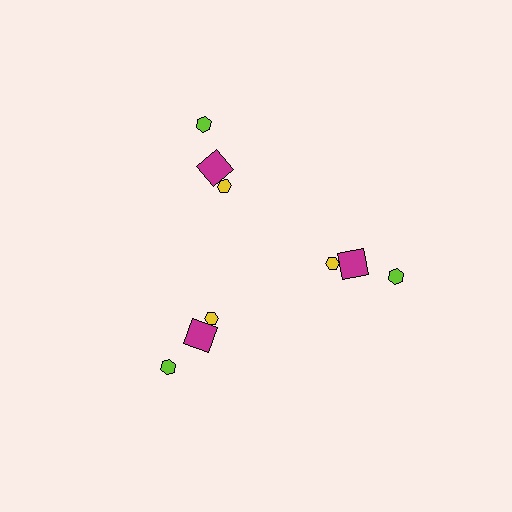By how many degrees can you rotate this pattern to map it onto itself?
The pattern maps onto itself every 120 degrees of rotation.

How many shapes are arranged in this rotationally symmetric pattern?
There are 9 shapes, arranged in 3 groups of 3.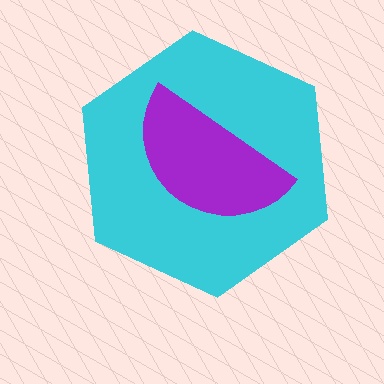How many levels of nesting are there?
2.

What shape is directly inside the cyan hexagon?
The purple semicircle.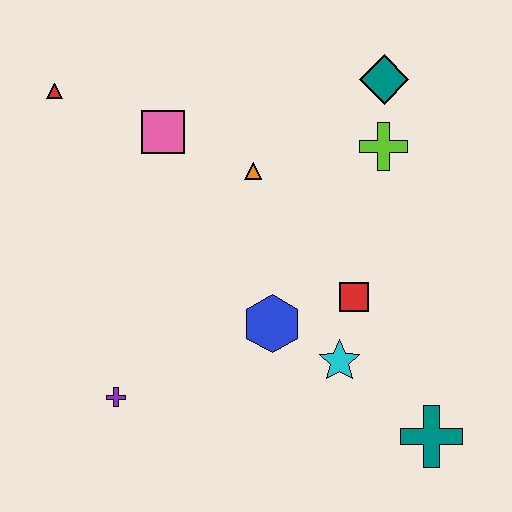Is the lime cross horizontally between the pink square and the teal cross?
Yes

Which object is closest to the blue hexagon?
The cyan star is closest to the blue hexagon.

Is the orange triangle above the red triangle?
No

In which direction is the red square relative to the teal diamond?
The red square is below the teal diamond.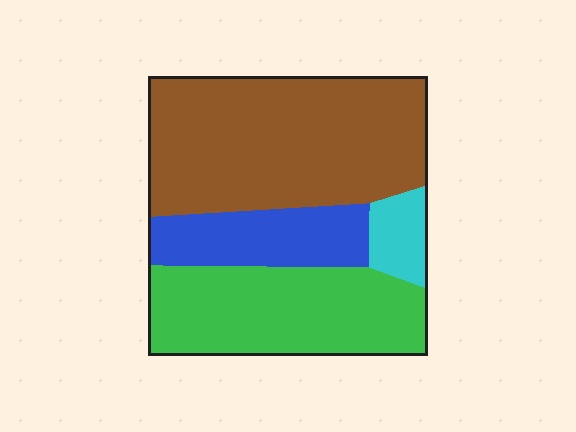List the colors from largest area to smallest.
From largest to smallest: brown, green, blue, cyan.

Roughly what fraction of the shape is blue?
Blue takes up about one sixth (1/6) of the shape.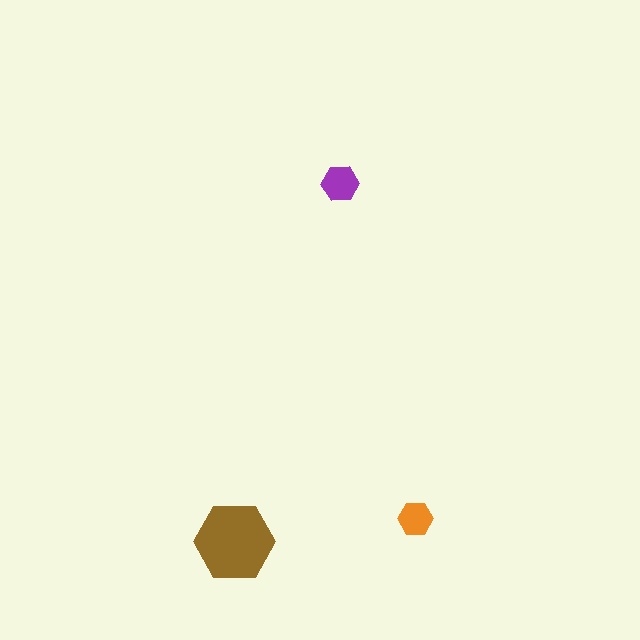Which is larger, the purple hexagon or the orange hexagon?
The purple one.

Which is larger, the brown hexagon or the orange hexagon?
The brown one.